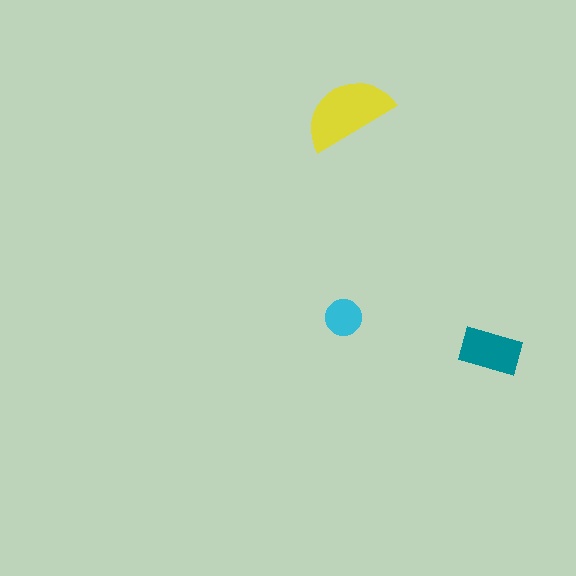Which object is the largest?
The yellow semicircle.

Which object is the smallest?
The cyan circle.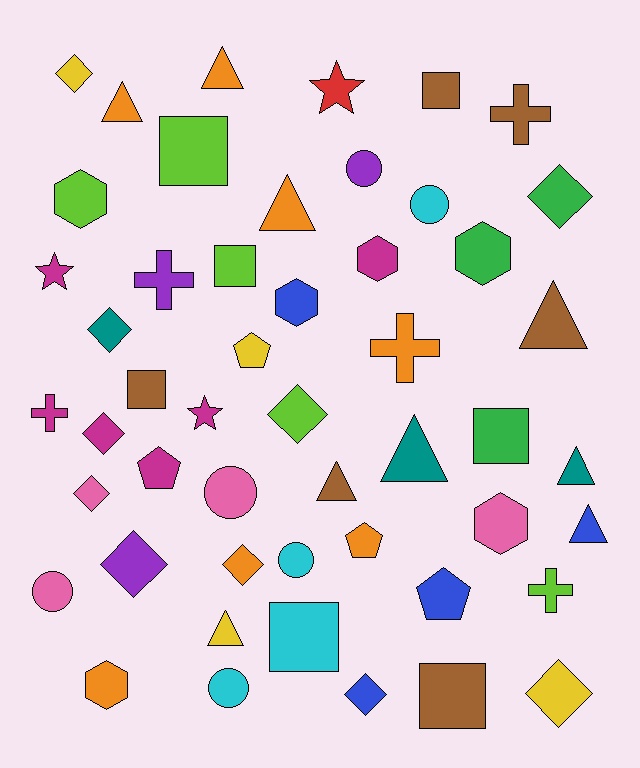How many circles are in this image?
There are 6 circles.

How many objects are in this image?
There are 50 objects.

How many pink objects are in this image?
There are 4 pink objects.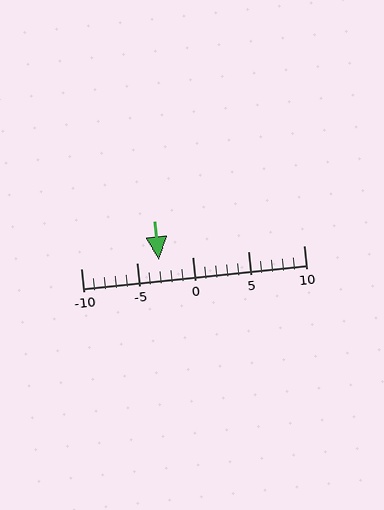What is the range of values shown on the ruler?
The ruler shows values from -10 to 10.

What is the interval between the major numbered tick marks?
The major tick marks are spaced 5 units apart.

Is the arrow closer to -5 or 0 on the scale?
The arrow is closer to -5.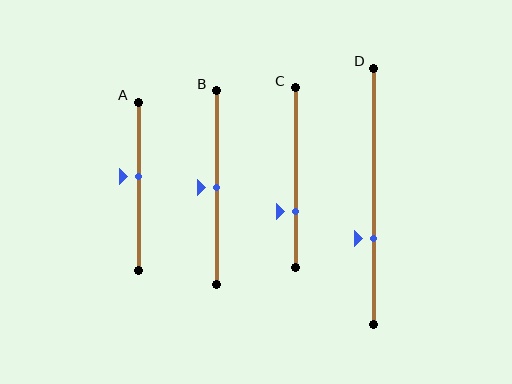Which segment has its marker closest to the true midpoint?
Segment B has its marker closest to the true midpoint.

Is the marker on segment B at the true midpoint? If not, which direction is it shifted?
Yes, the marker on segment B is at the true midpoint.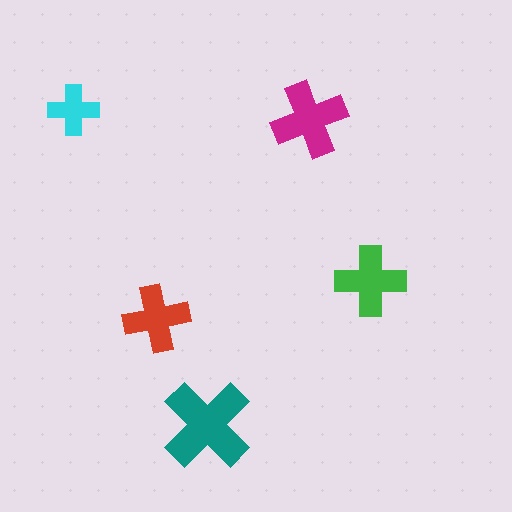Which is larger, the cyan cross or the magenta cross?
The magenta one.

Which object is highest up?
The cyan cross is topmost.